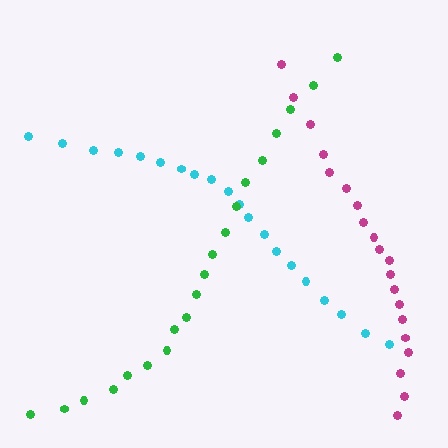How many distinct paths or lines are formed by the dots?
There are 3 distinct paths.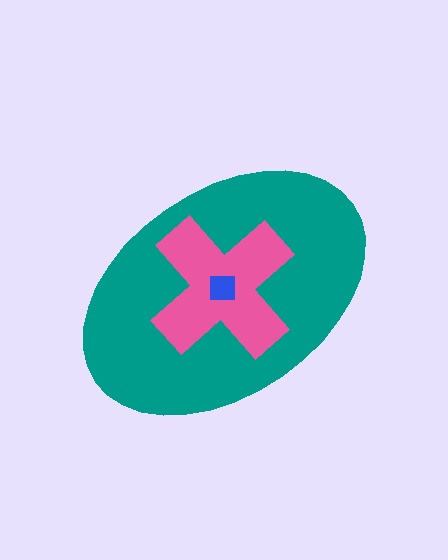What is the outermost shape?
The teal ellipse.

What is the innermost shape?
The blue square.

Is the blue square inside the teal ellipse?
Yes.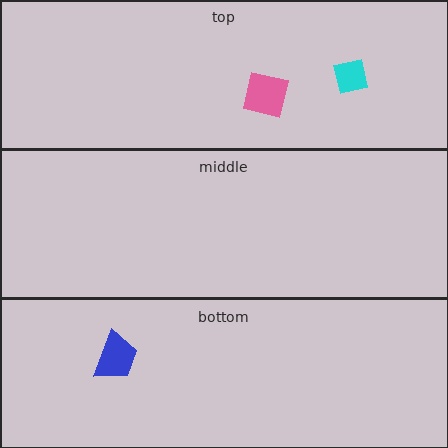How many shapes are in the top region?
2.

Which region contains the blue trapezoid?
The bottom region.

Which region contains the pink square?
The top region.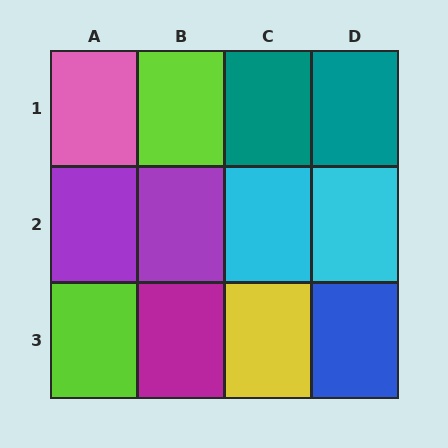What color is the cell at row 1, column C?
Teal.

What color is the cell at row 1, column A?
Pink.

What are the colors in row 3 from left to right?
Lime, magenta, yellow, blue.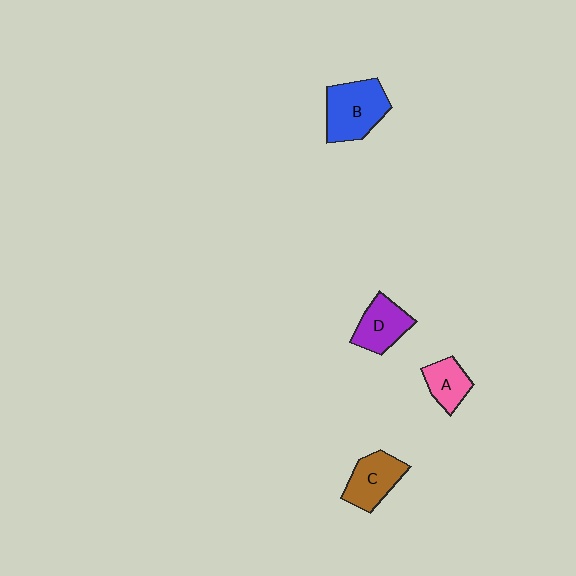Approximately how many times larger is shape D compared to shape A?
Approximately 1.3 times.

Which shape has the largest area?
Shape B (blue).